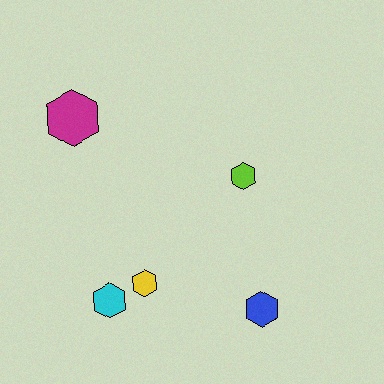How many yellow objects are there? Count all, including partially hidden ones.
There is 1 yellow object.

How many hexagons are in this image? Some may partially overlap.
There are 5 hexagons.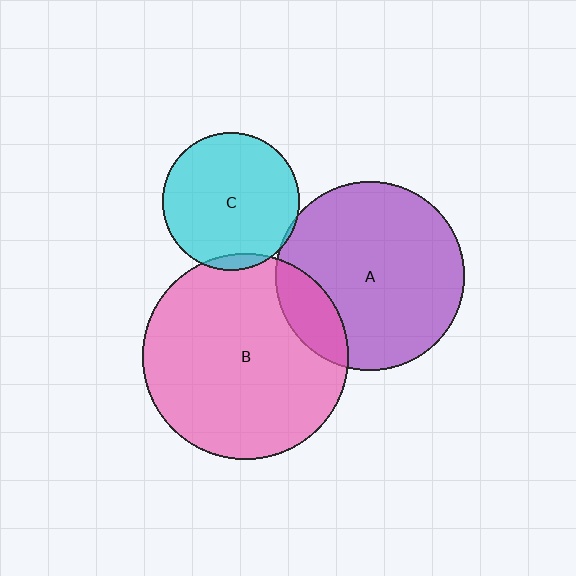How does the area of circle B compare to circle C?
Approximately 2.3 times.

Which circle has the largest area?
Circle B (pink).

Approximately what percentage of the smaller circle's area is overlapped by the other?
Approximately 15%.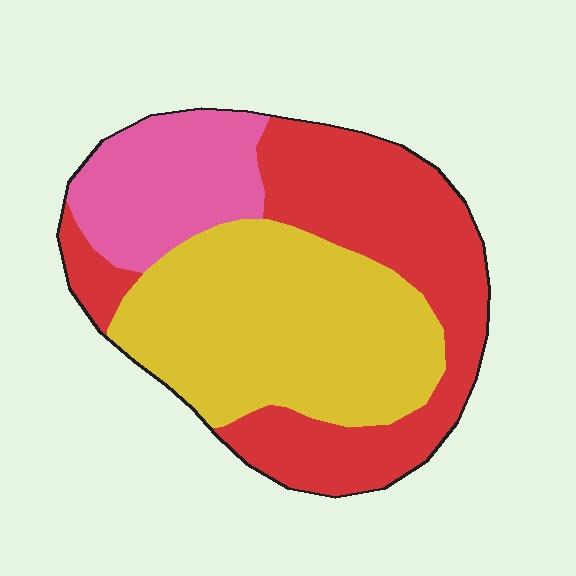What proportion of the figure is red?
Red takes up about two fifths (2/5) of the figure.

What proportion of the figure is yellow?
Yellow covers roughly 40% of the figure.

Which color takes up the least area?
Pink, at roughly 20%.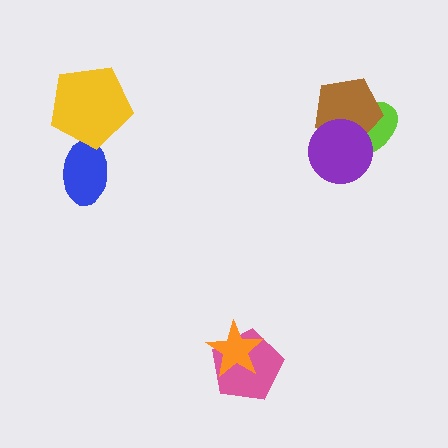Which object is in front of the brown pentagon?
The purple circle is in front of the brown pentagon.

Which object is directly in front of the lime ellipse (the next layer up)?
The brown pentagon is directly in front of the lime ellipse.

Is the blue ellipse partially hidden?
Yes, it is partially covered by another shape.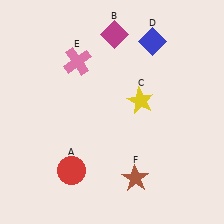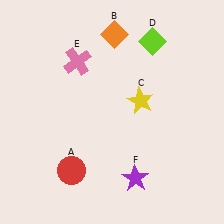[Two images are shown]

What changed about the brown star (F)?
In Image 1, F is brown. In Image 2, it changed to purple.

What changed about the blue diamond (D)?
In Image 1, D is blue. In Image 2, it changed to lime.